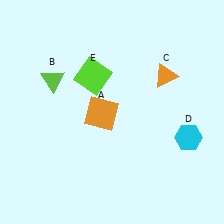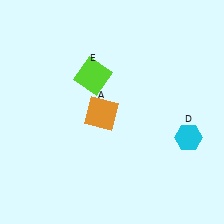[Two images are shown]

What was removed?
The lime triangle (B), the orange triangle (C) were removed in Image 2.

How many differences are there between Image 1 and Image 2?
There are 2 differences between the two images.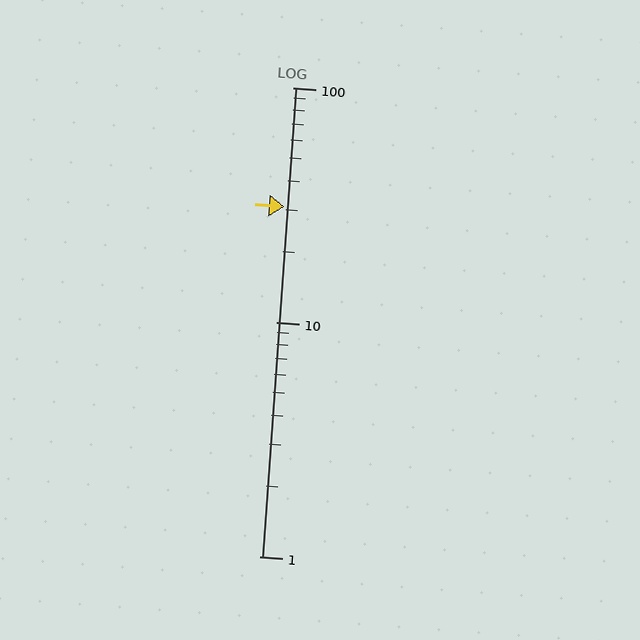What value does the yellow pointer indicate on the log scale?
The pointer indicates approximately 31.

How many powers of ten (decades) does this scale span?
The scale spans 2 decades, from 1 to 100.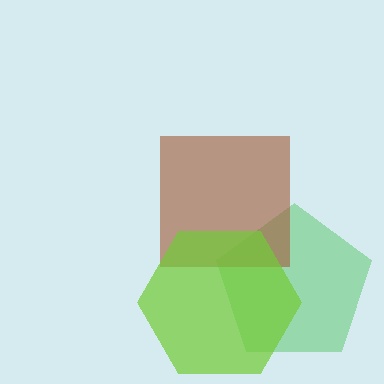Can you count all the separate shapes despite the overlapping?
Yes, there are 3 separate shapes.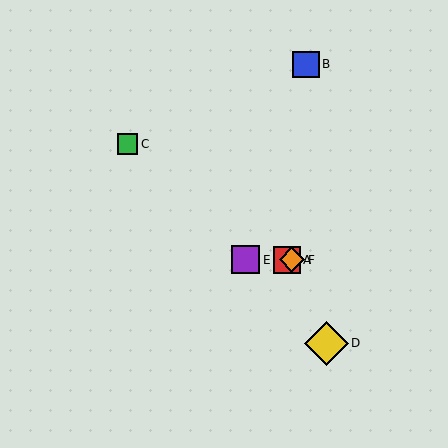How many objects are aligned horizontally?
3 objects (A, E, F) are aligned horizontally.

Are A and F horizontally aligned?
Yes, both are at y≈260.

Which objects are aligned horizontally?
Objects A, E, F are aligned horizontally.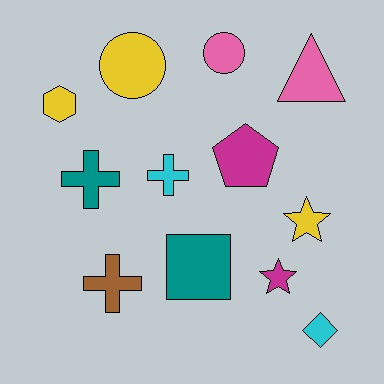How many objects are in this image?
There are 12 objects.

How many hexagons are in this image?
There is 1 hexagon.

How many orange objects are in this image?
There are no orange objects.